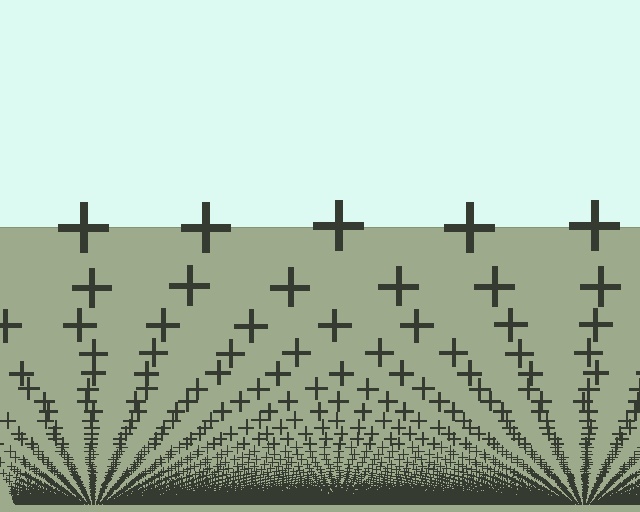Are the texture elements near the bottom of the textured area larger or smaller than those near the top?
Smaller. The gradient is inverted — elements near the bottom are smaller and denser.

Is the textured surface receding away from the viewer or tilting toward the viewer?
The surface appears to tilt toward the viewer. Texture elements get larger and sparser toward the top.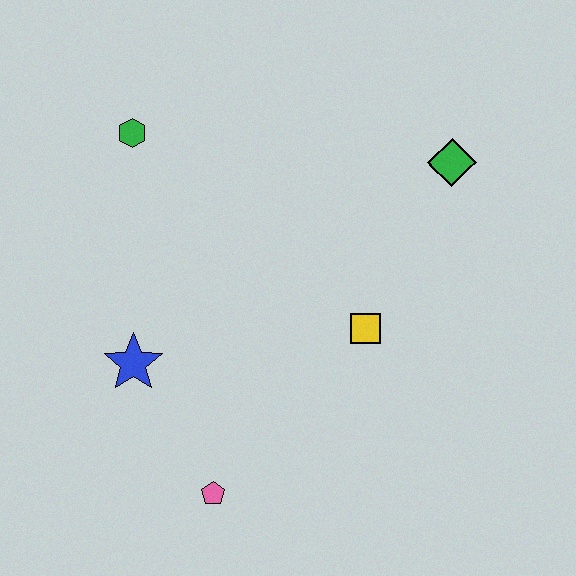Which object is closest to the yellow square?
The green diamond is closest to the yellow square.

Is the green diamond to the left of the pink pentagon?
No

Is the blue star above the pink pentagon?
Yes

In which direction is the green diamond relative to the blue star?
The green diamond is to the right of the blue star.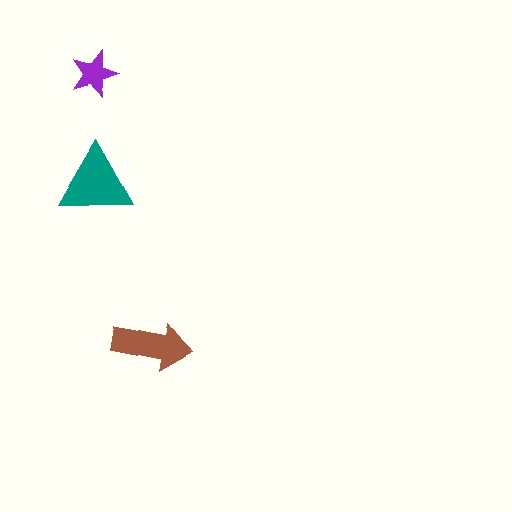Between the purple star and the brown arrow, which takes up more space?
The brown arrow.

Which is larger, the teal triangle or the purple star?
The teal triangle.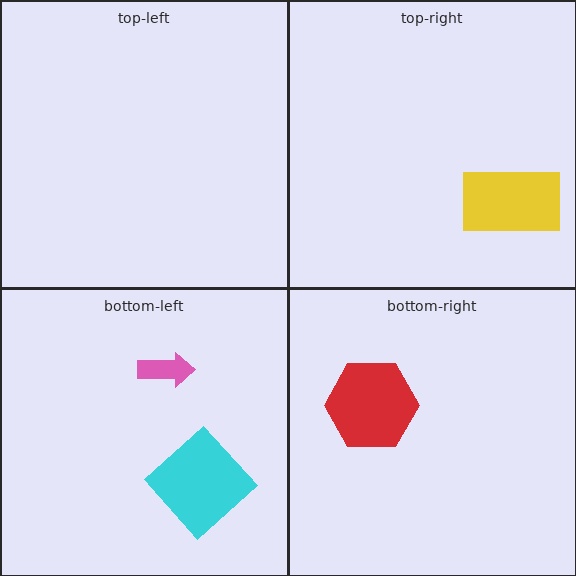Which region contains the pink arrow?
The bottom-left region.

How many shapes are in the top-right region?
1.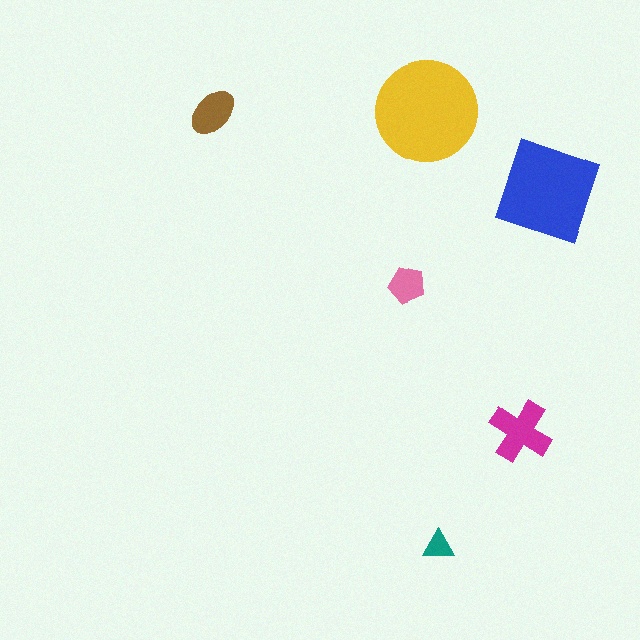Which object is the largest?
The yellow circle.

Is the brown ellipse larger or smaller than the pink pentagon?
Larger.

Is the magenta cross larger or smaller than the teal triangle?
Larger.